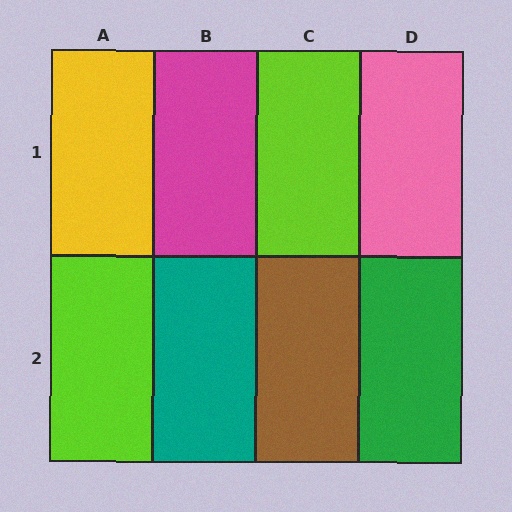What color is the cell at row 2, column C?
Brown.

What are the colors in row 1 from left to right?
Yellow, magenta, lime, pink.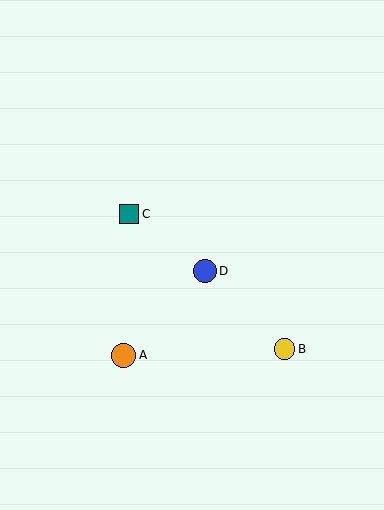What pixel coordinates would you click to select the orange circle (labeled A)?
Click at (124, 355) to select the orange circle A.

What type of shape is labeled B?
Shape B is a yellow circle.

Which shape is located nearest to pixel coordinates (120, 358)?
The orange circle (labeled A) at (124, 355) is nearest to that location.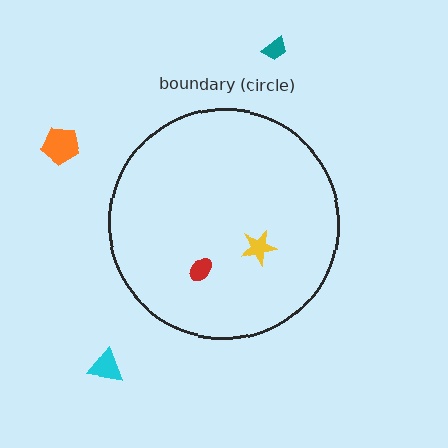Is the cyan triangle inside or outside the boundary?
Outside.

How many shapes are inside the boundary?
2 inside, 3 outside.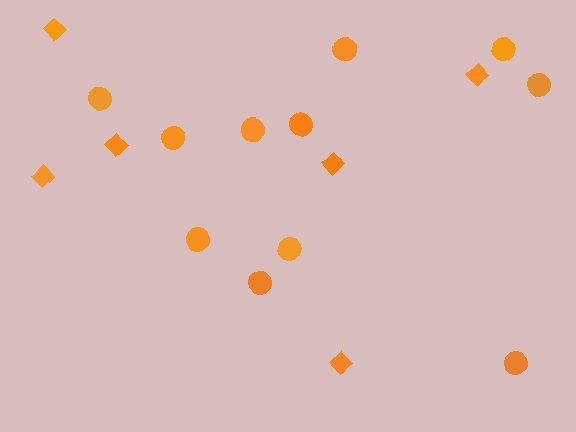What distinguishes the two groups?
There are 2 groups: one group of diamonds (6) and one group of circles (11).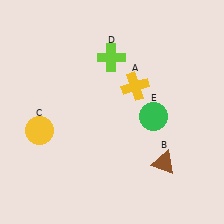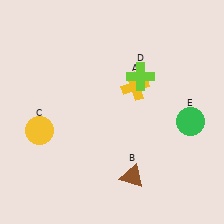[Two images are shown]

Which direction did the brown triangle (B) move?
The brown triangle (B) moved left.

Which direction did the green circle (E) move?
The green circle (E) moved right.